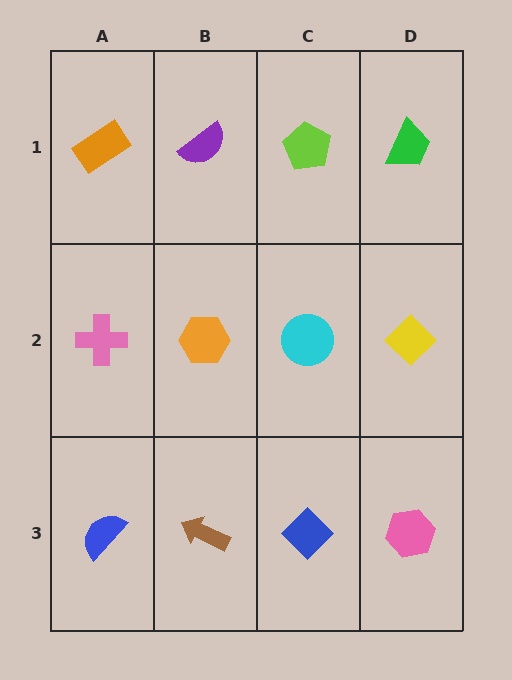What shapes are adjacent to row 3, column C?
A cyan circle (row 2, column C), a brown arrow (row 3, column B), a pink hexagon (row 3, column D).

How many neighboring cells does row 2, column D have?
3.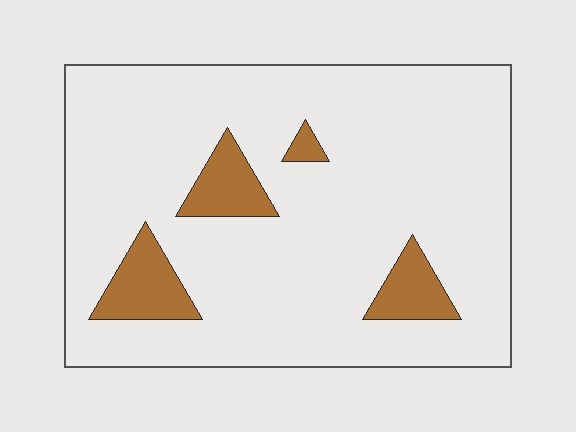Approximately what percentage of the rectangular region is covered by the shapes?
Approximately 10%.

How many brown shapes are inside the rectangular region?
4.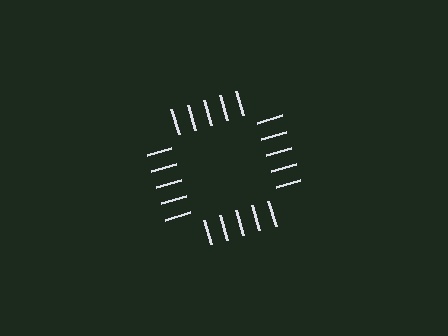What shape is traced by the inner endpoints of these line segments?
An illusory square — the line segments terminate on its edges but no continuous stroke is drawn.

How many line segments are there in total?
20 — 5 along each of the 4 edges.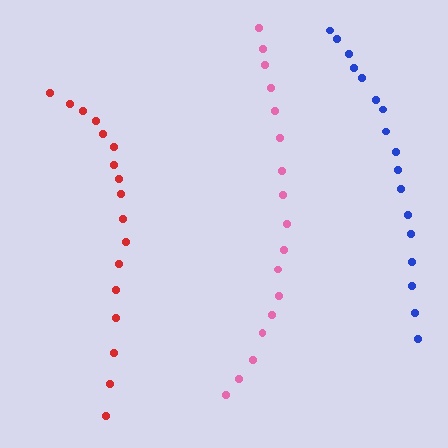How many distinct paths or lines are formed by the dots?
There are 3 distinct paths.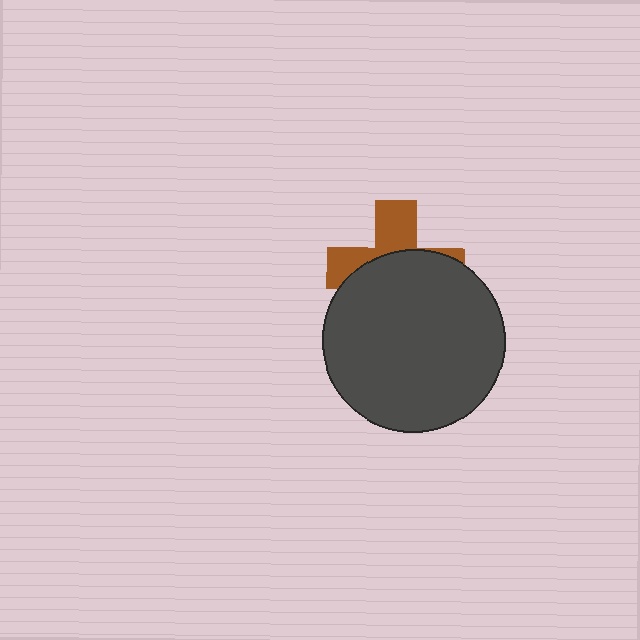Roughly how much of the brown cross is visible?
A small part of it is visible (roughly 38%).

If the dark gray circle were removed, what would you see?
You would see the complete brown cross.